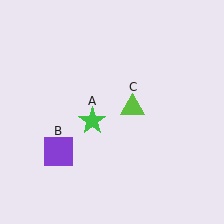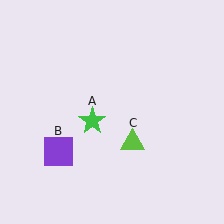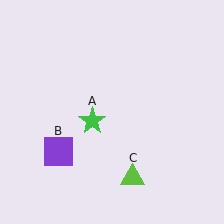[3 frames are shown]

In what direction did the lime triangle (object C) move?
The lime triangle (object C) moved down.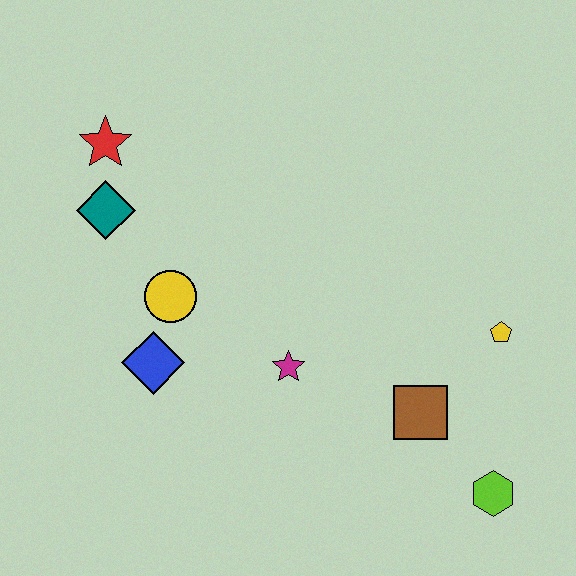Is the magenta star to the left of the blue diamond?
No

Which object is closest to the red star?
The teal diamond is closest to the red star.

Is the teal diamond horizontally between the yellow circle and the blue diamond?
No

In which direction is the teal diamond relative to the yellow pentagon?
The teal diamond is to the left of the yellow pentagon.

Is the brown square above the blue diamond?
No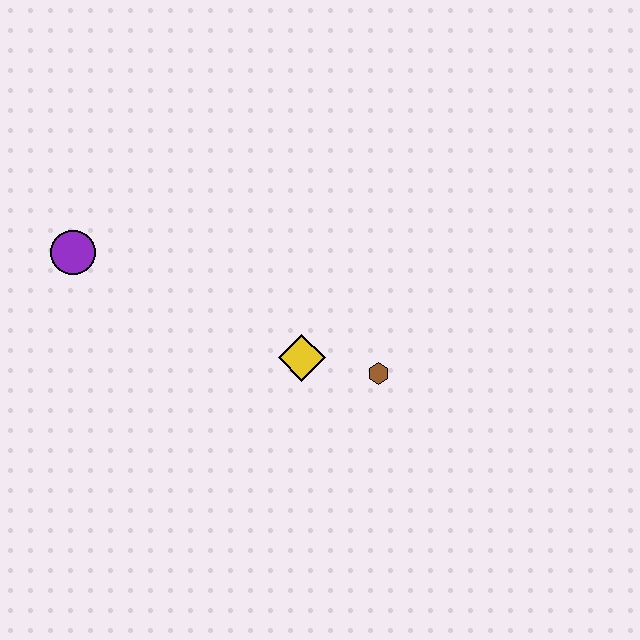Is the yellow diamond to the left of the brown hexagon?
Yes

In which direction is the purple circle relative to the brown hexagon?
The purple circle is to the left of the brown hexagon.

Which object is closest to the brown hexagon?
The yellow diamond is closest to the brown hexagon.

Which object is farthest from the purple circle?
The brown hexagon is farthest from the purple circle.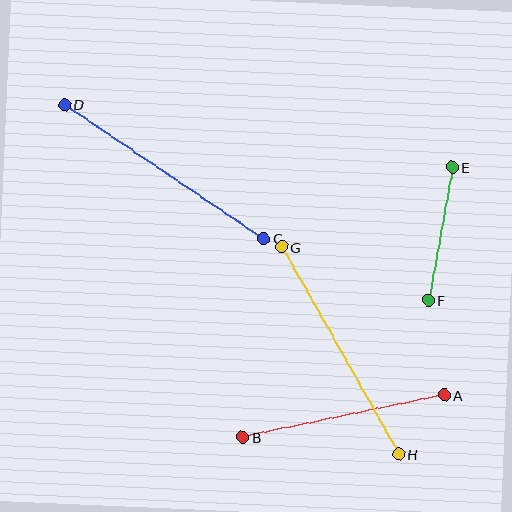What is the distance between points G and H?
The distance is approximately 238 pixels.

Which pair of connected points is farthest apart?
Points C and D are farthest apart.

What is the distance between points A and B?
The distance is approximately 206 pixels.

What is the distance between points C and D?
The distance is approximately 239 pixels.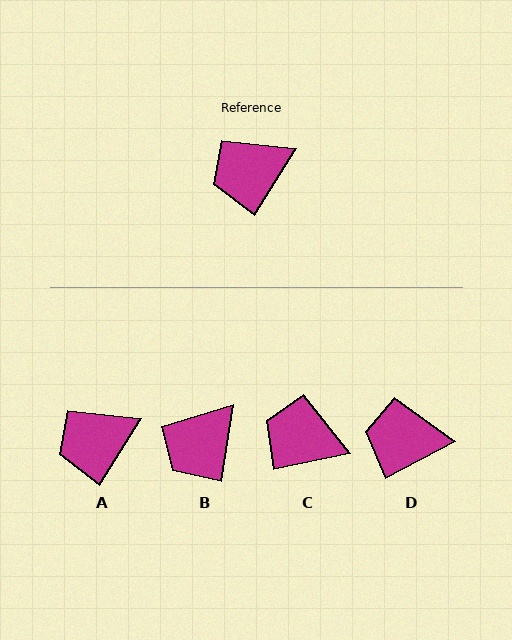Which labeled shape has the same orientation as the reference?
A.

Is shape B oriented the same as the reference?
No, it is off by about 24 degrees.